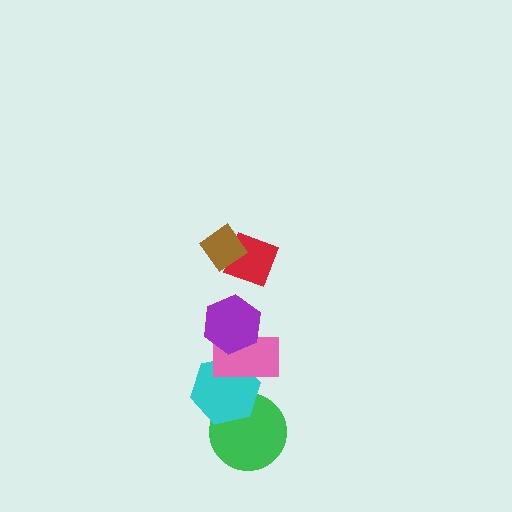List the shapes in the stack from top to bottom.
From top to bottom: the brown diamond, the red diamond, the purple hexagon, the pink rectangle, the cyan hexagon, the green circle.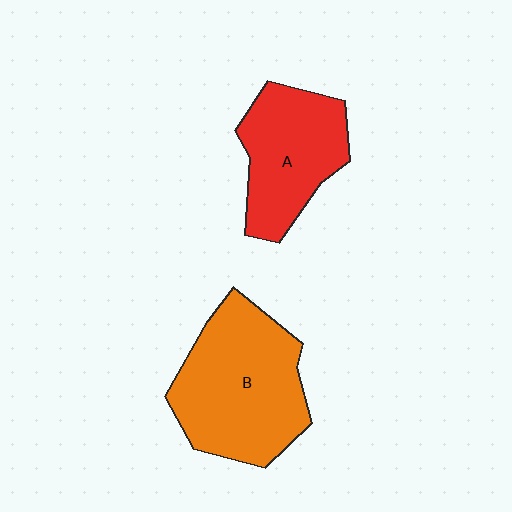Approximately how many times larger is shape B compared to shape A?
Approximately 1.4 times.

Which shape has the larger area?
Shape B (orange).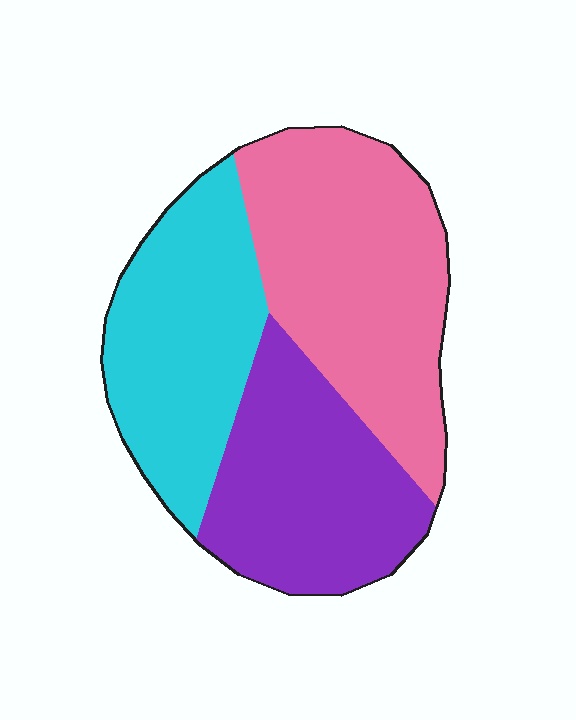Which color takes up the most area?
Pink, at roughly 40%.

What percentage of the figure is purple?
Purple covers roughly 30% of the figure.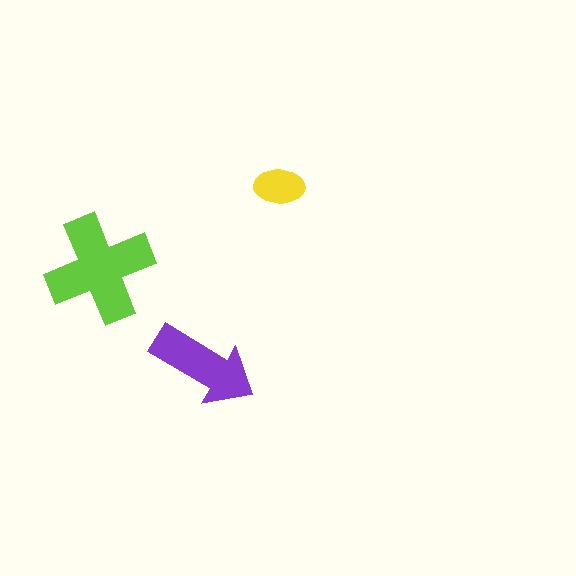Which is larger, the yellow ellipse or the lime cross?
The lime cross.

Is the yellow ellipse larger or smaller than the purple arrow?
Smaller.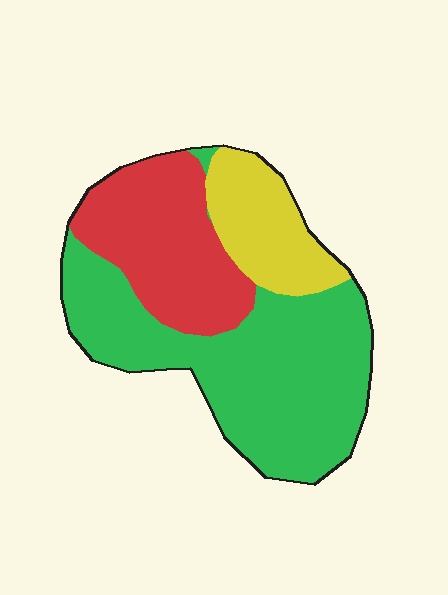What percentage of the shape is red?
Red covers roughly 30% of the shape.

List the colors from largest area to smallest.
From largest to smallest: green, red, yellow.